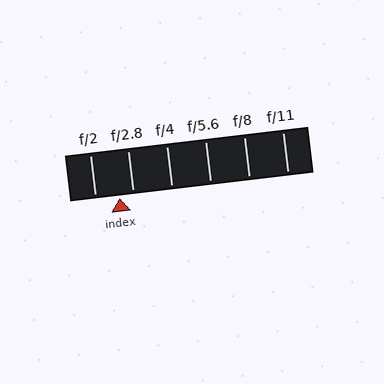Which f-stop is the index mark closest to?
The index mark is closest to f/2.8.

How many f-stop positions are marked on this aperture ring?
There are 6 f-stop positions marked.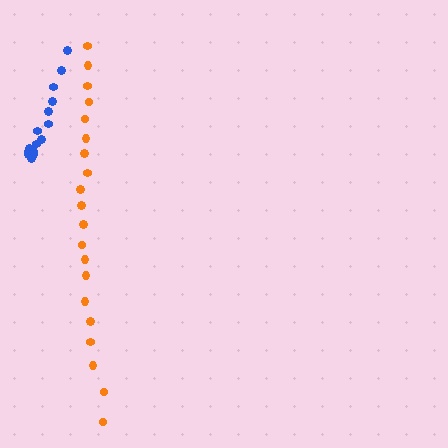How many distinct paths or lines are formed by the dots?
There are 2 distinct paths.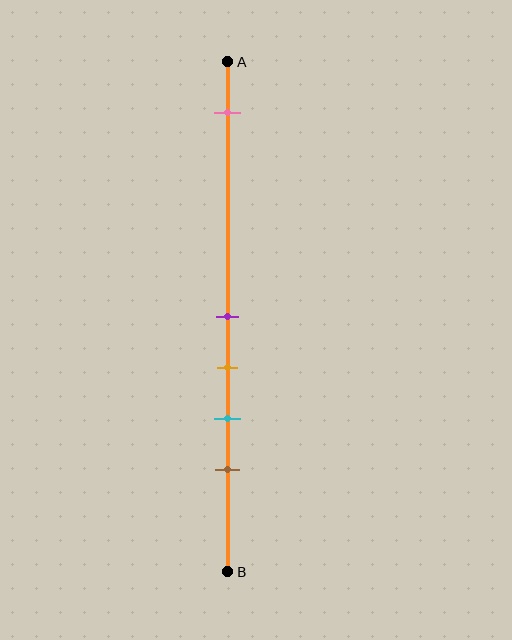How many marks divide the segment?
There are 5 marks dividing the segment.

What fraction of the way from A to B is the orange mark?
The orange mark is approximately 60% (0.6) of the way from A to B.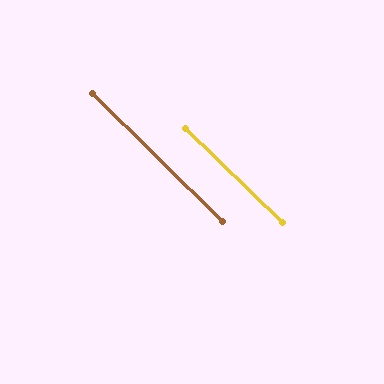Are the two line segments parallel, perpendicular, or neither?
Parallel — their directions differ by only 0.3°.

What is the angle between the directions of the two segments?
Approximately 0 degrees.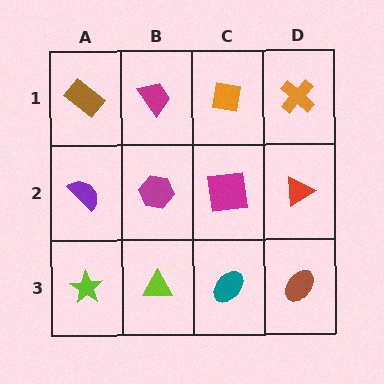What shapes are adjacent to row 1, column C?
A magenta square (row 2, column C), a magenta trapezoid (row 1, column B), an orange cross (row 1, column D).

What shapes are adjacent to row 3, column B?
A magenta hexagon (row 2, column B), a lime star (row 3, column A), a teal ellipse (row 3, column C).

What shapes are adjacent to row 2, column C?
An orange square (row 1, column C), a teal ellipse (row 3, column C), a magenta hexagon (row 2, column B), a red triangle (row 2, column D).